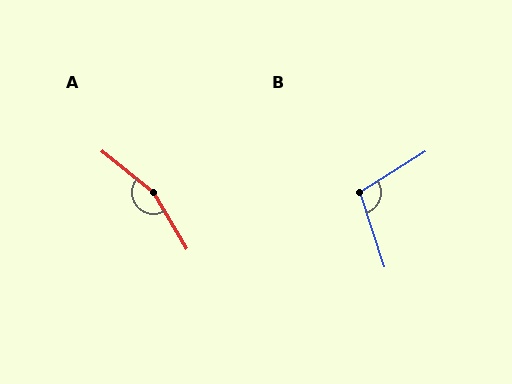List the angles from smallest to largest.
B (104°), A (159°).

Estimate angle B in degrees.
Approximately 104 degrees.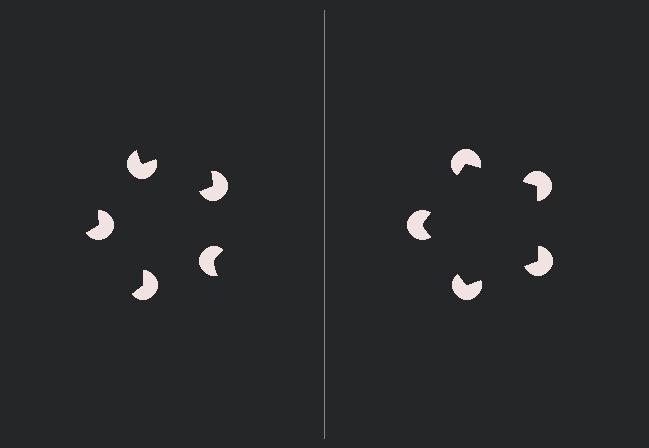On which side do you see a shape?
An illusory pentagon appears on the right side. On the left side the wedge cuts are rotated, so no coherent shape forms.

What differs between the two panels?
The pac-man discs are positioned identically on both sides; only the wedge orientations differ. On the right they align to a pentagon; on the left they are misaligned.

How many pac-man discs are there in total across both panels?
10 — 5 on each side.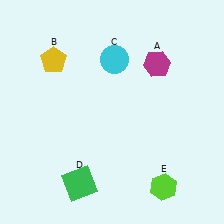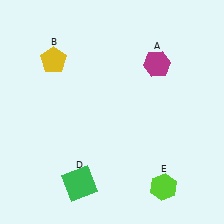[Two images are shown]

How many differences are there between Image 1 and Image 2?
There is 1 difference between the two images.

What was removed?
The cyan circle (C) was removed in Image 2.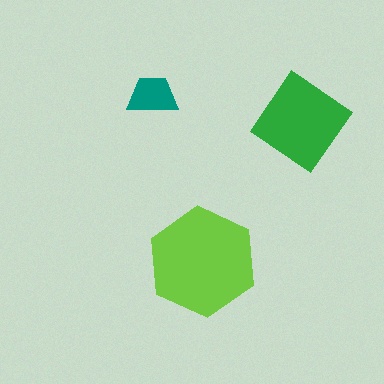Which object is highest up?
The teal trapezoid is topmost.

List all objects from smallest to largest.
The teal trapezoid, the green diamond, the lime hexagon.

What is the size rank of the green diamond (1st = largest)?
2nd.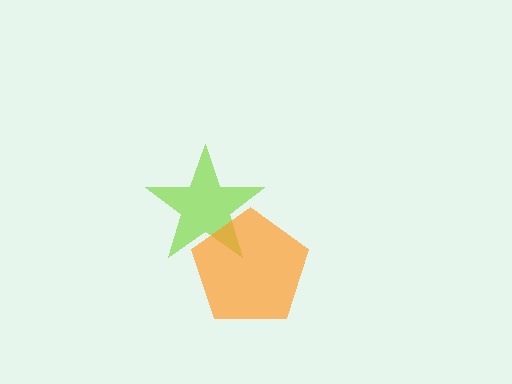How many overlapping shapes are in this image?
There are 2 overlapping shapes in the image.